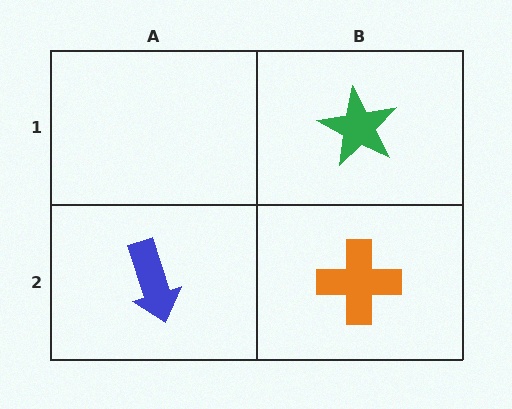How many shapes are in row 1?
1 shape.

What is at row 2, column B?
An orange cross.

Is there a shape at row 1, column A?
No, that cell is empty.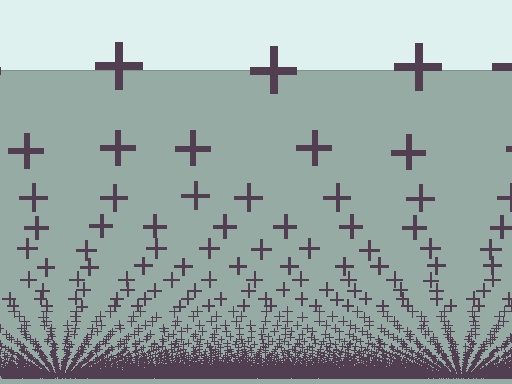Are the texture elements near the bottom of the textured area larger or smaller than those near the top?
Smaller. The gradient is inverted — elements near the bottom are smaller and denser.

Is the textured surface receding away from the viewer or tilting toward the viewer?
The surface appears to tilt toward the viewer. Texture elements get larger and sparser toward the top.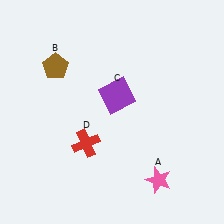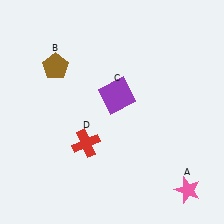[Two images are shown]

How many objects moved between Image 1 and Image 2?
1 object moved between the two images.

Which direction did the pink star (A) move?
The pink star (A) moved right.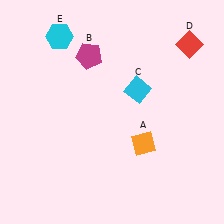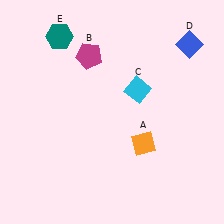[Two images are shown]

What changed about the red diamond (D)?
In Image 1, D is red. In Image 2, it changed to blue.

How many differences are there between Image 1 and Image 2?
There are 2 differences between the two images.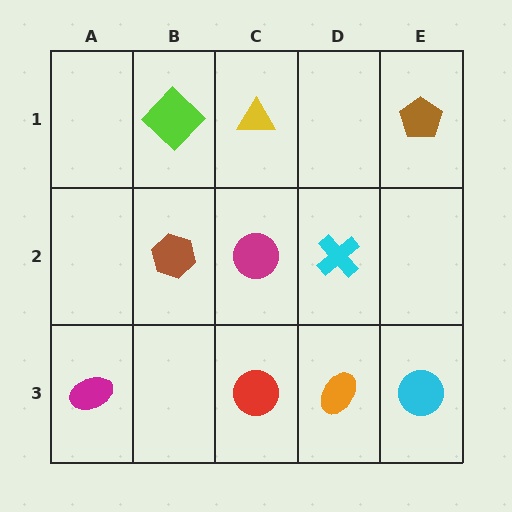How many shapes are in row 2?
3 shapes.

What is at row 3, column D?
An orange ellipse.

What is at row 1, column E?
A brown pentagon.